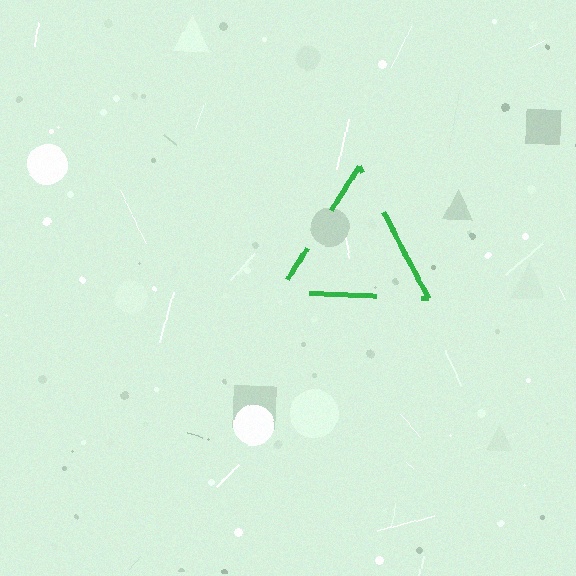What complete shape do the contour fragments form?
The contour fragments form a triangle.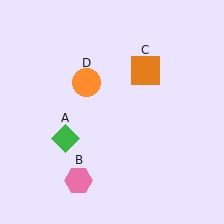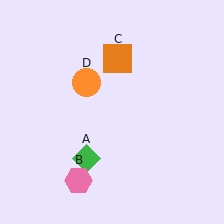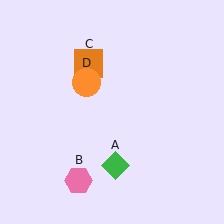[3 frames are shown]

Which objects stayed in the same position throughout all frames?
Pink hexagon (object B) and orange circle (object D) remained stationary.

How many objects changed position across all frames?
2 objects changed position: green diamond (object A), orange square (object C).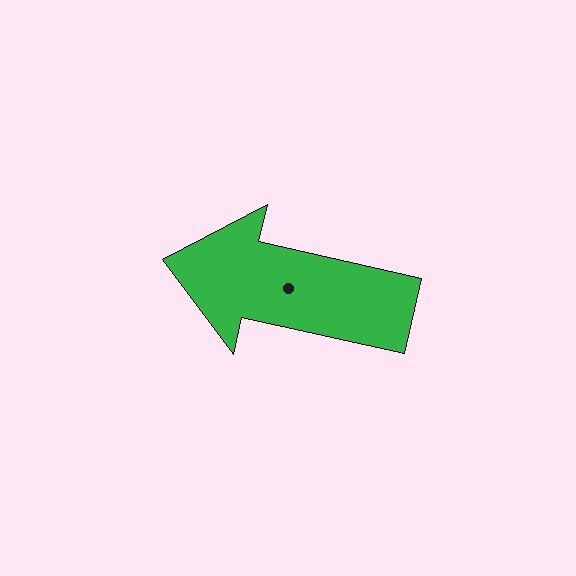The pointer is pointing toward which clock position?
Roughly 9 o'clock.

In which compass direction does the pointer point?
West.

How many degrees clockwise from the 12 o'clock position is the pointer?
Approximately 283 degrees.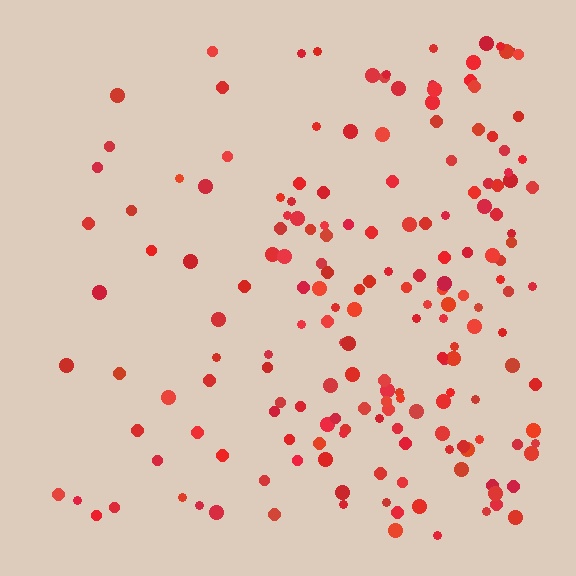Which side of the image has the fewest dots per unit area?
The left.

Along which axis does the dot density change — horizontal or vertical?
Horizontal.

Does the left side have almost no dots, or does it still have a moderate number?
Still a moderate number, just noticeably fewer than the right.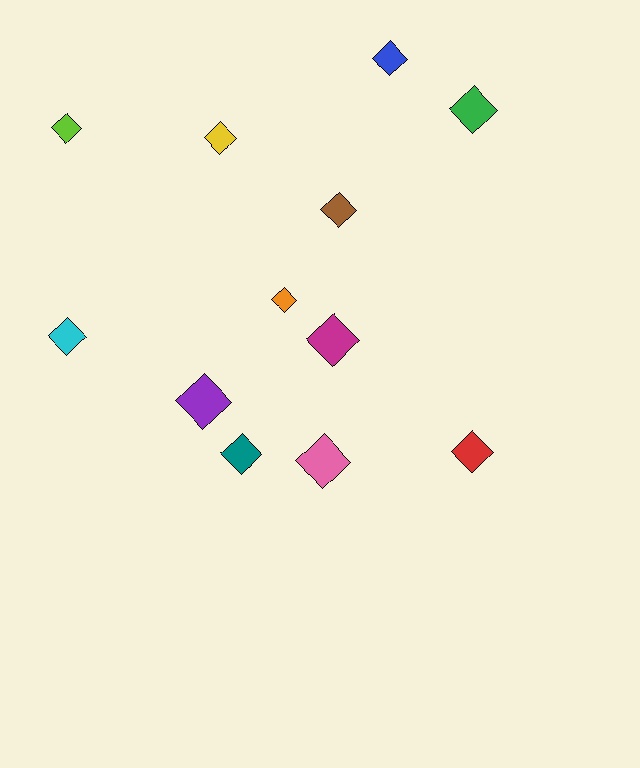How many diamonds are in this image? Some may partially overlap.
There are 12 diamonds.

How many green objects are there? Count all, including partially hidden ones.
There is 1 green object.